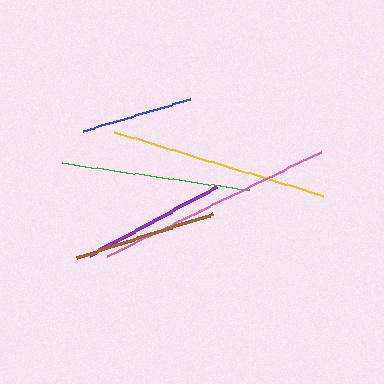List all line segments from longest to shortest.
From longest to shortest: pink, yellow, green, purple, brown, blue.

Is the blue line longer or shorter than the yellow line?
The yellow line is longer than the blue line.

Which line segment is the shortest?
The blue line is the shortest at approximately 111 pixels.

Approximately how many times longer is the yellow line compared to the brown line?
The yellow line is approximately 1.5 times the length of the brown line.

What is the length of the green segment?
The green segment is approximately 188 pixels long.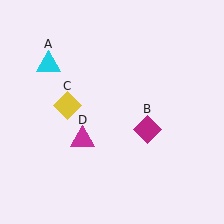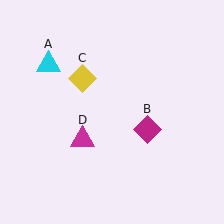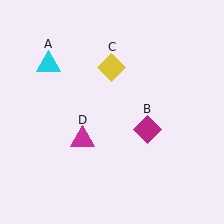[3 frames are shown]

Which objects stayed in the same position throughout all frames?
Cyan triangle (object A) and magenta diamond (object B) and magenta triangle (object D) remained stationary.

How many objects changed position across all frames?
1 object changed position: yellow diamond (object C).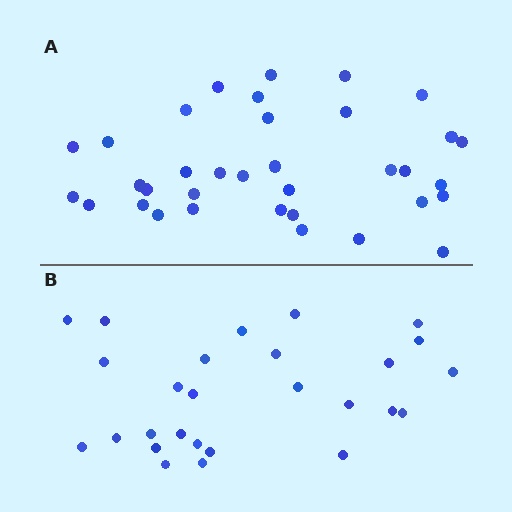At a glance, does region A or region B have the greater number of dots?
Region A (the top region) has more dots.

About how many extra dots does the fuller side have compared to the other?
Region A has roughly 8 or so more dots than region B.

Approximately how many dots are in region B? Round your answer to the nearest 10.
About 30 dots. (The exact count is 27, which rounds to 30.)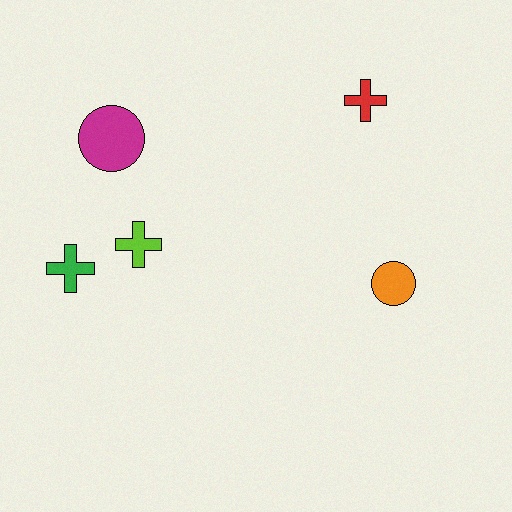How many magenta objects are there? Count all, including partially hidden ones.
There is 1 magenta object.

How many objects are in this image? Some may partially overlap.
There are 5 objects.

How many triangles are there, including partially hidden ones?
There are no triangles.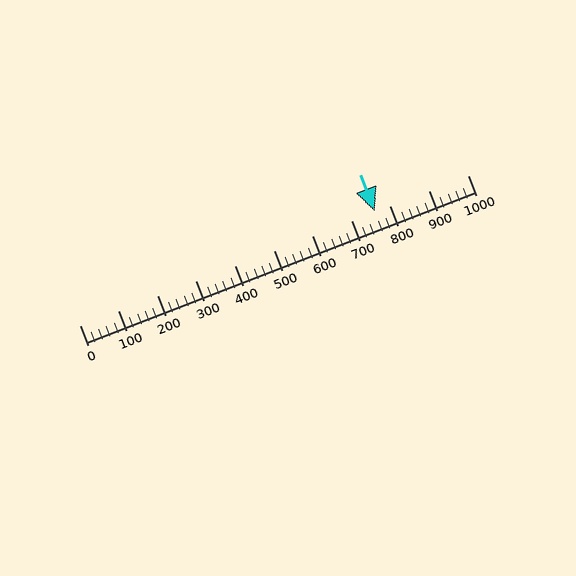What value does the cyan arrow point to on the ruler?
The cyan arrow points to approximately 762.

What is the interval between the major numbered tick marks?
The major tick marks are spaced 100 units apart.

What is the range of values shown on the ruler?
The ruler shows values from 0 to 1000.